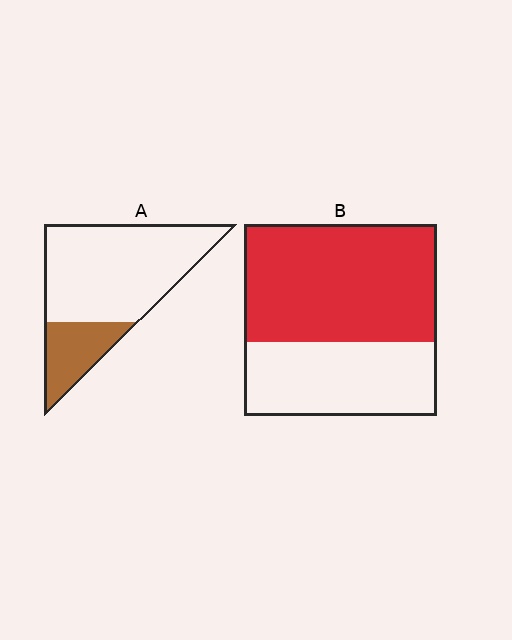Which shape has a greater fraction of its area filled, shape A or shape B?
Shape B.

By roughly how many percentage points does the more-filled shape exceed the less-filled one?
By roughly 35 percentage points (B over A).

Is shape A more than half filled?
No.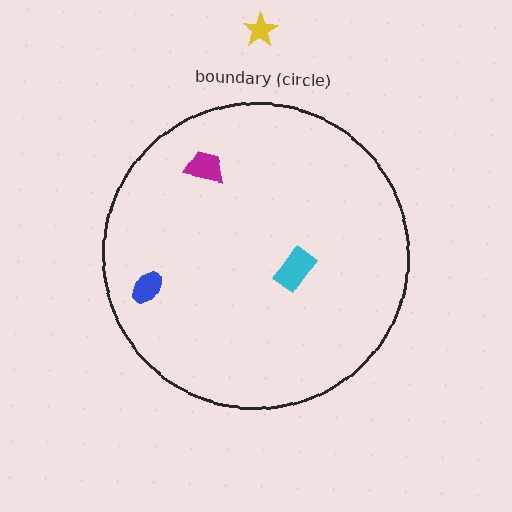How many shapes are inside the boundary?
3 inside, 1 outside.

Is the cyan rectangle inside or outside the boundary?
Inside.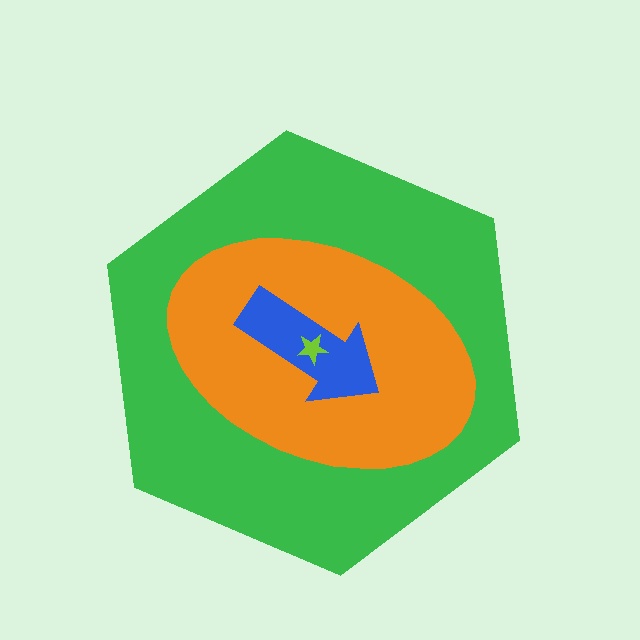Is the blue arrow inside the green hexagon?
Yes.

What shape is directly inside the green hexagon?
The orange ellipse.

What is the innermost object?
The lime star.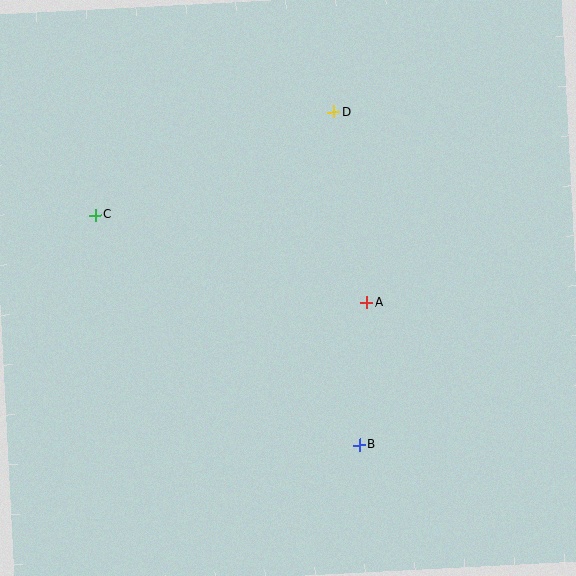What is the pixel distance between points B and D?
The distance between B and D is 333 pixels.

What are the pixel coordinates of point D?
Point D is at (334, 112).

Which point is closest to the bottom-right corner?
Point B is closest to the bottom-right corner.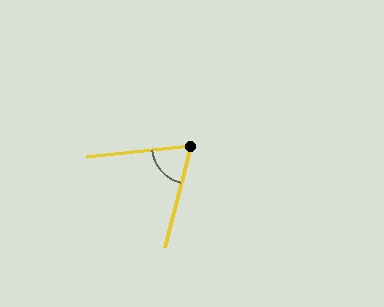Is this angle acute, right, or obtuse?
It is acute.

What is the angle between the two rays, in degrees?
Approximately 69 degrees.